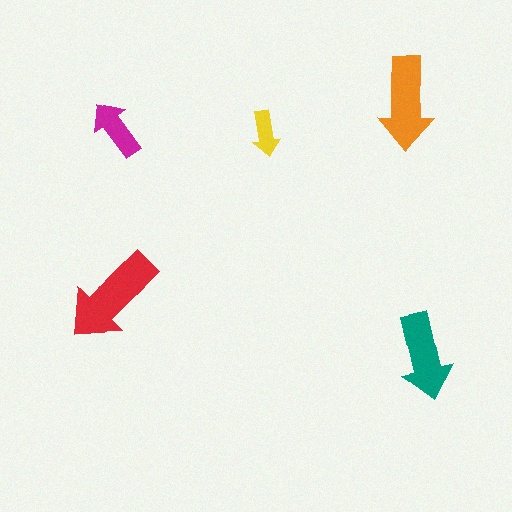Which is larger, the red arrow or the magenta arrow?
The red one.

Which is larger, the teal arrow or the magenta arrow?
The teal one.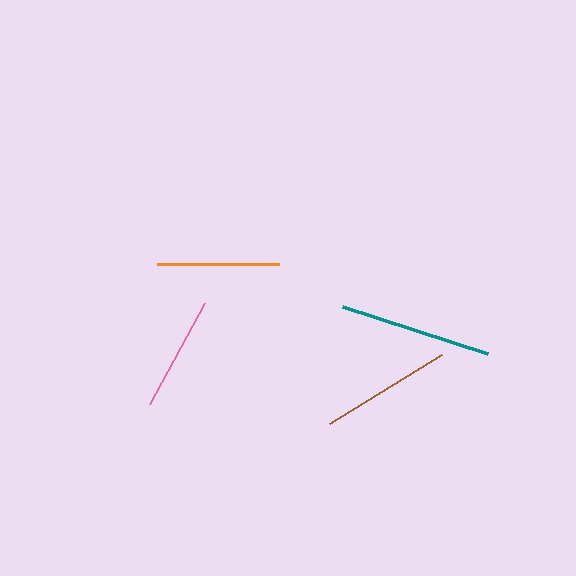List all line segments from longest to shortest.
From longest to shortest: teal, brown, orange, pink.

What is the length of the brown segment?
The brown segment is approximately 132 pixels long.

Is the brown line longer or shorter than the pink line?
The brown line is longer than the pink line.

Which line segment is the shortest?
The pink line is the shortest at approximately 115 pixels.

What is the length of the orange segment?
The orange segment is approximately 123 pixels long.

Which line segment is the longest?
The teal line is the longest at approximately 152 pixels.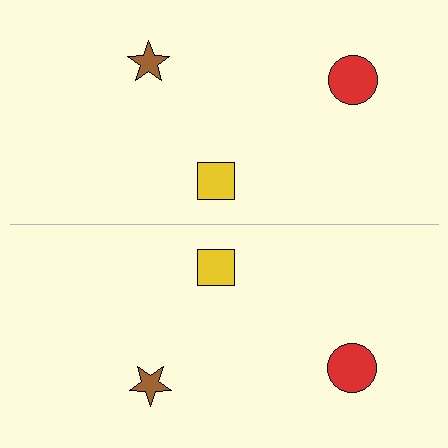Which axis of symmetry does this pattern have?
The pattern has a horizontal axis of symmetry running through the center of the image.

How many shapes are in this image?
There are 6 shapes in this image.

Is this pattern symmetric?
Yes, this pattern has bilateral (reflection) symmetry.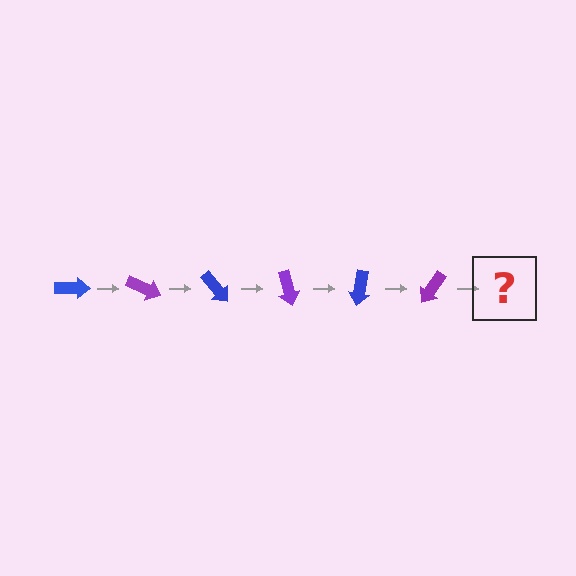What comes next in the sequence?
The next element should be a blue arrow, rotated 150 degrees from the start.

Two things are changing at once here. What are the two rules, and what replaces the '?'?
The two rules are that it rotates 25 degrees each step and the color cycles through blue and purple. The '?' should be a blue arrow, rotated 150 degrees from the start.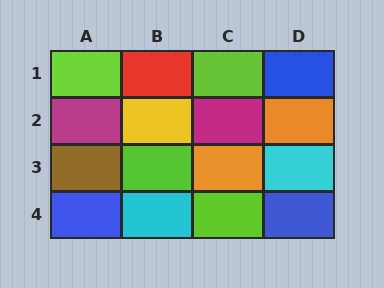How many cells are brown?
1 cell is brown.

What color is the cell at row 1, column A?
Lime.